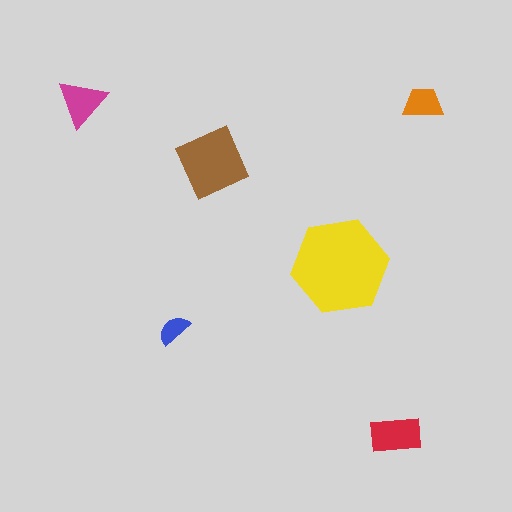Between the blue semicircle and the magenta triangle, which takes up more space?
The magenta triangle.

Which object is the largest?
The yellow hexagon.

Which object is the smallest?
The blue semicircle.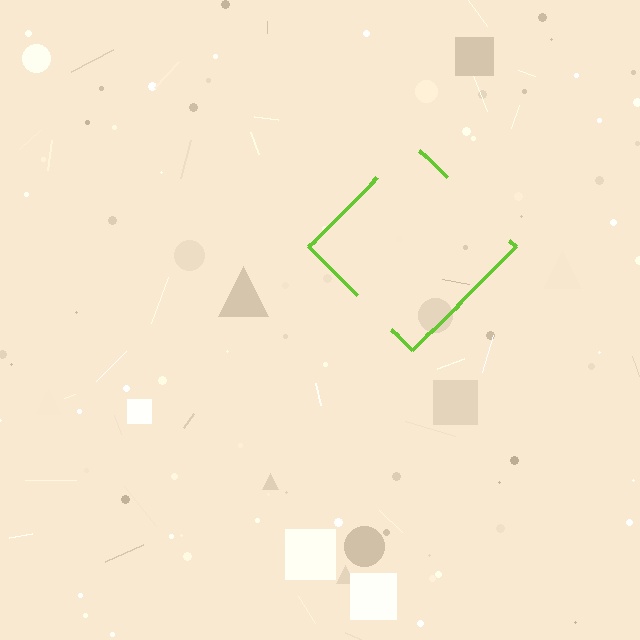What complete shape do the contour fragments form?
The contour fragments form a diamond.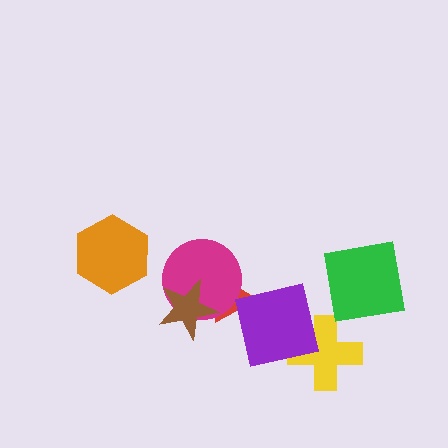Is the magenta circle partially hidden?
Yes, it is partially covered by another shape.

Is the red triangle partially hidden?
Yes, it is partially covered by another shape.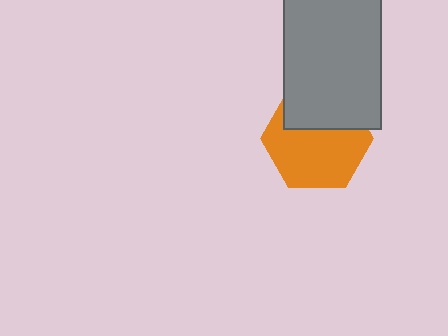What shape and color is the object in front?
The object in front is a gray rectangle.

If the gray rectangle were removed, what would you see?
You would see the complete orange hexagon.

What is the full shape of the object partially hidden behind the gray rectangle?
The partially hidden object is an orange hexagon.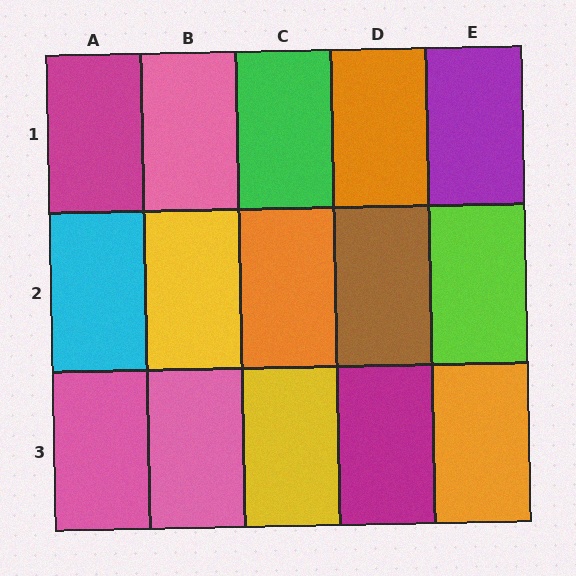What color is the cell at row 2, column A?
Cyan.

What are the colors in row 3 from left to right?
Pink, pink, yellow, magenta, orange.